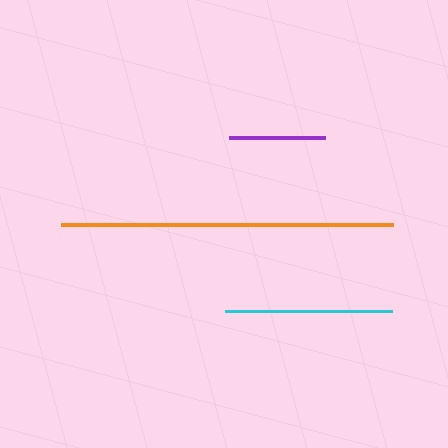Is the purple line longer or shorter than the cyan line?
The cyan line is longer than the purple line.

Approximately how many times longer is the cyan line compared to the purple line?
The cyan line is approximately 1.7 times the length of the purple line.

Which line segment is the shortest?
The purple line is the shortest at approximately 96 pixels.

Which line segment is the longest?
The orange line is the longest at approximately 332 pixels.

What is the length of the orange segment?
The orange segment is approximately 332 pixels long.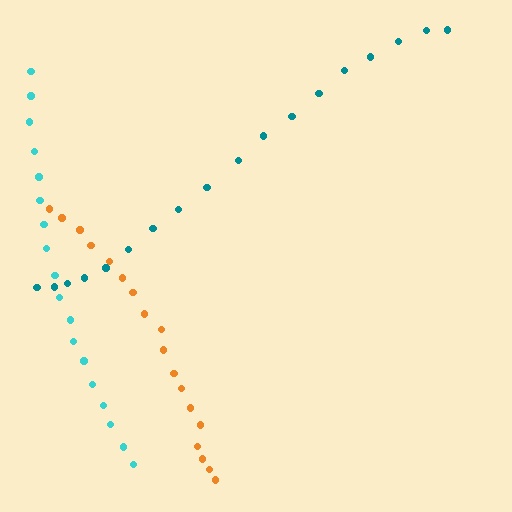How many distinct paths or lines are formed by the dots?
There are 3 distinct paths.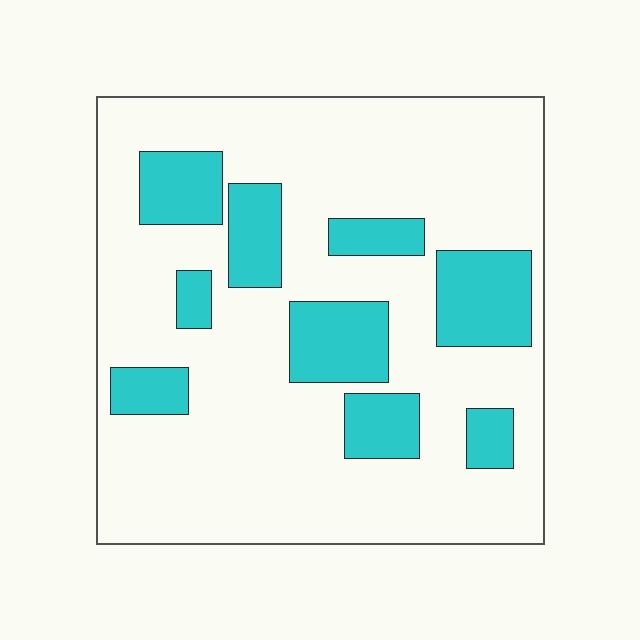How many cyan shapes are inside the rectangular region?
9.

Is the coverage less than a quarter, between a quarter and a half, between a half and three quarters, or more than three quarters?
Less than a quarter.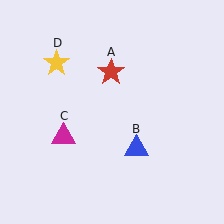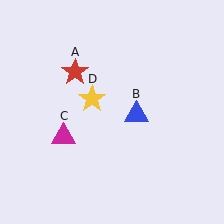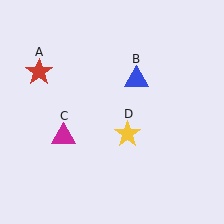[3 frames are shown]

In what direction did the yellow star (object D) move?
The yellow star (object D) moved down and to the right.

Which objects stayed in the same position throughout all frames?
Magenta triangle (object C) remained stationary.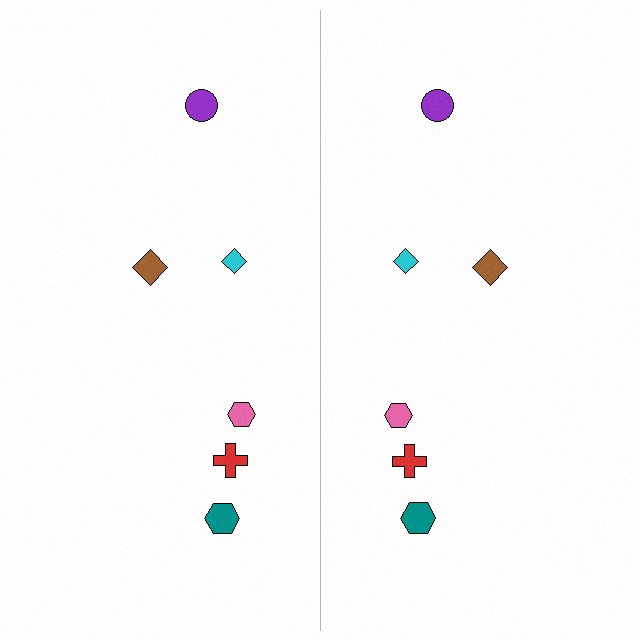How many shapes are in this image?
There are 12 shapes in this image.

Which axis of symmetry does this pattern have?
The pattern has a vertical axis of symmetry running through the center of the image.